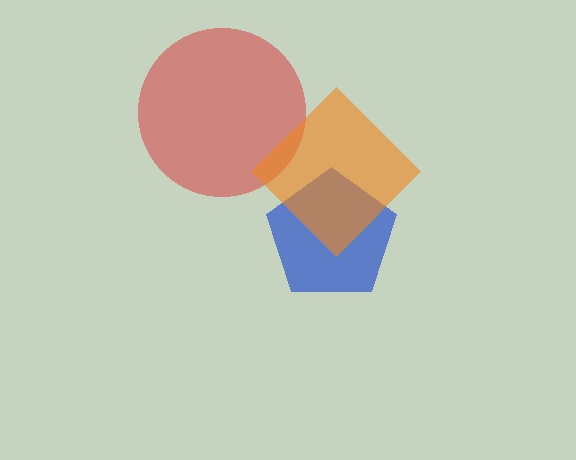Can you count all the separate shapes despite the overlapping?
Yes, there are 3 separate shapes.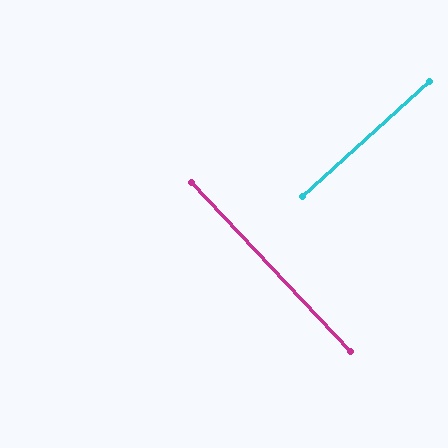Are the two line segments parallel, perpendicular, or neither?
Perpendicular — they meet at approximately 89°.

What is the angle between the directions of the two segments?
Approximately 89 degrees.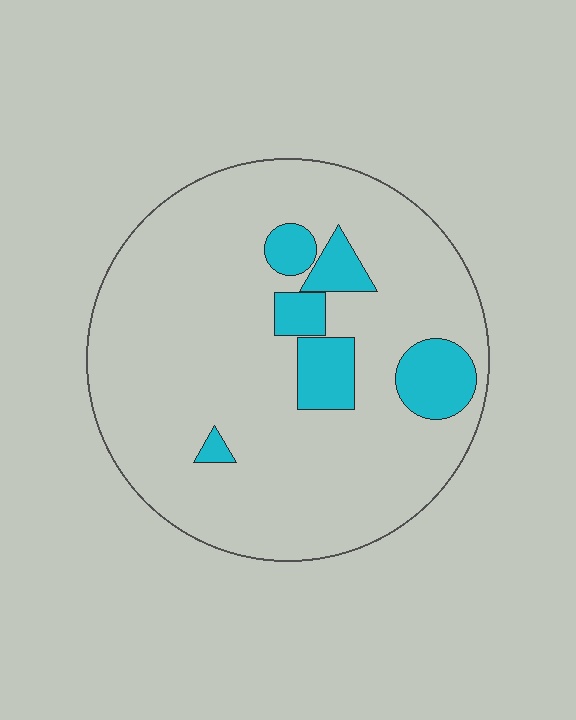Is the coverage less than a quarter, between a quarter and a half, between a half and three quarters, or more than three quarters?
Less than a quarter.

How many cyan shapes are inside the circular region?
6.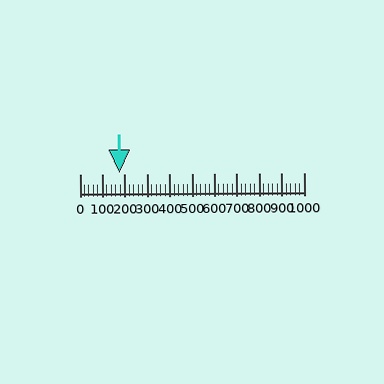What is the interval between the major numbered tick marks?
The major tick marks are spaced 100 units apart.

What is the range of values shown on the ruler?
The ruler shows values from 0 to 1000.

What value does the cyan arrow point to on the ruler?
The cyan arrow points to approximately 178.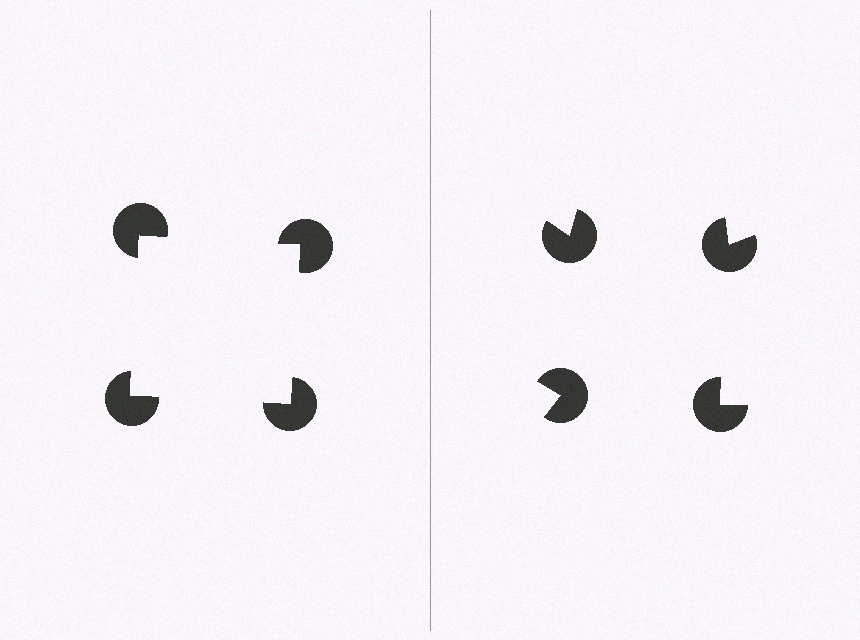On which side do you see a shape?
An illusory square appears on the left side. On the right side the wedge cuts are rotated, so no coherent shape forms.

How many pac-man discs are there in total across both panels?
8 — 4 on each side.